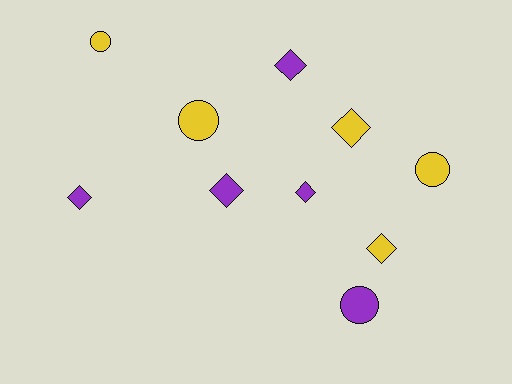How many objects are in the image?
There are 10 objects.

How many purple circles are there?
There is 1 purple circle.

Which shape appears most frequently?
Diamond, with 6 objects.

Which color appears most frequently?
Yellow, with 5 objects.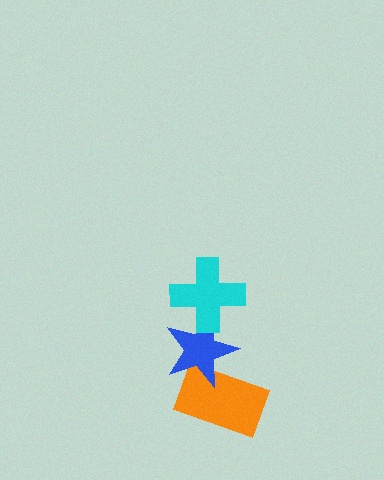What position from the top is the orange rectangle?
The orange rectangle is 3rd from the top.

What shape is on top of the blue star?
The cyan cross is on top of the blue star.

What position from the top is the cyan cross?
The cyan cross is 1st from the top.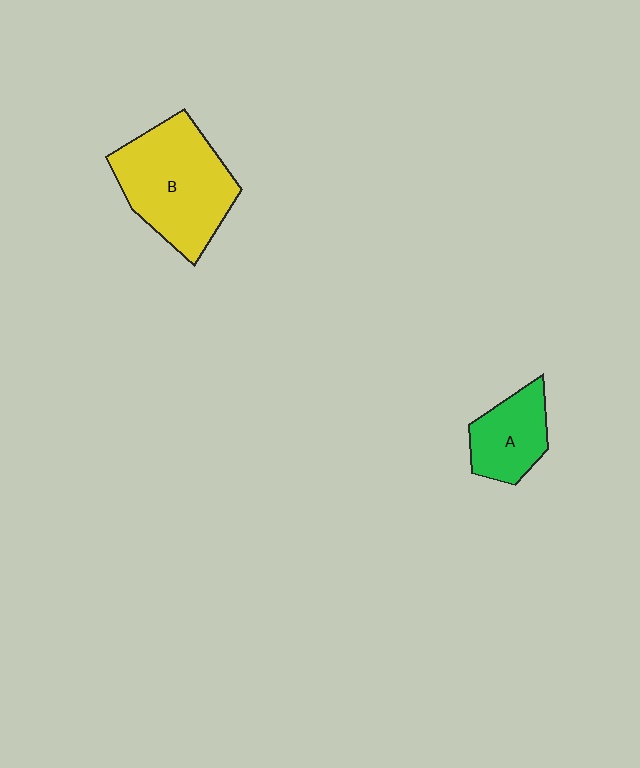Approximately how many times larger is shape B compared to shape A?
Approximately 2.0 times.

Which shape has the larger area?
Shape B (yellow).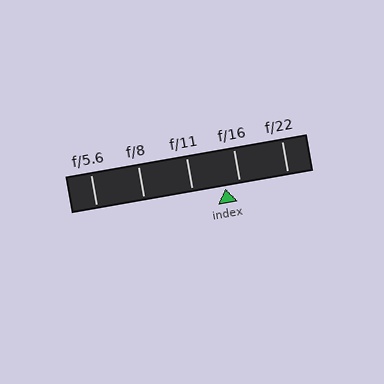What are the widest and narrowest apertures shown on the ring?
The widest aperture shown is f/5.6 and the narrowest is f/22.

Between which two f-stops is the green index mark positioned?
The index mark is between f/11 and f/16.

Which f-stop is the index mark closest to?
The index mark is closest to f/16.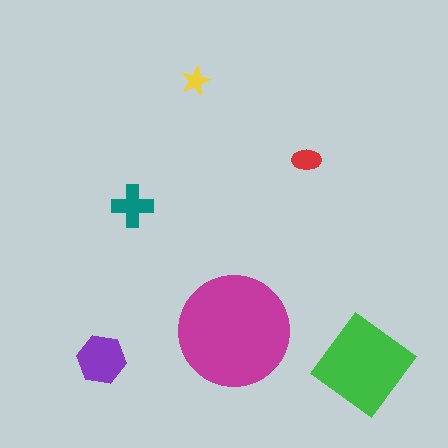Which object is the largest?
The magenta circle.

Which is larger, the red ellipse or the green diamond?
The green diamond.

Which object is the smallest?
The yellow star.